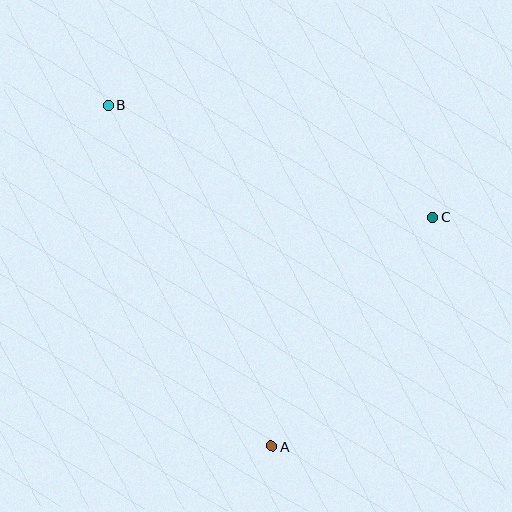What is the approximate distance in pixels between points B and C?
The distance between B and C is approximately 343 pixels.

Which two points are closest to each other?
Points A and C are closest to each other.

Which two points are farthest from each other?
Points A and B are farthest from each other.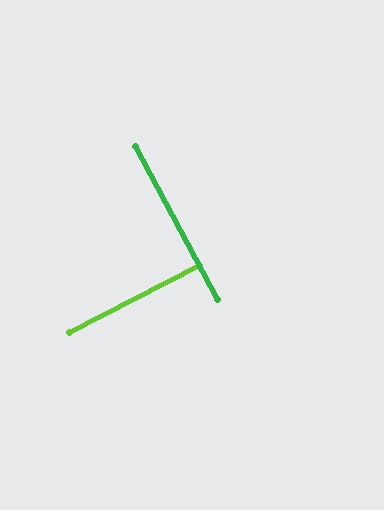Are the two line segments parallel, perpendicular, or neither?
Perpendicular — they meet at approximately 89°.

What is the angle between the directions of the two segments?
Approximately 89 degrees.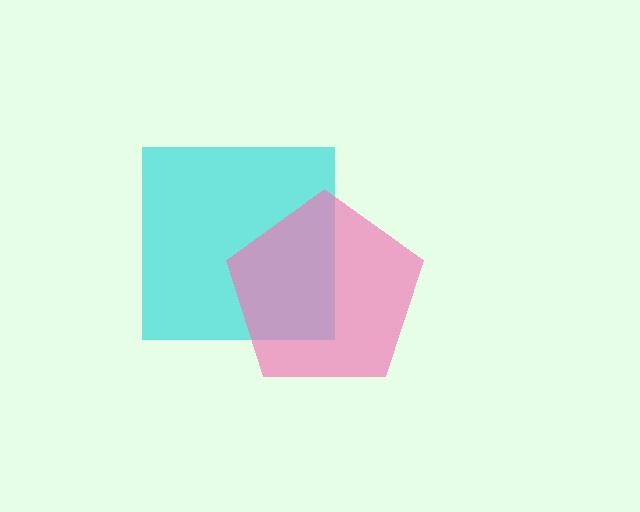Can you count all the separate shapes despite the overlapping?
Yes, there are 2 separate shapes.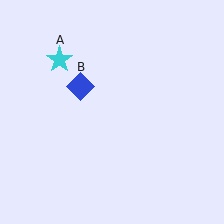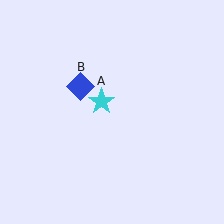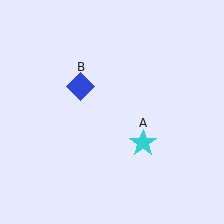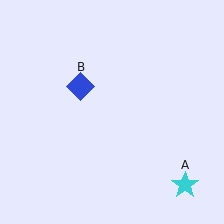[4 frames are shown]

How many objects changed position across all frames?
1 object changed position: cyan star (object A).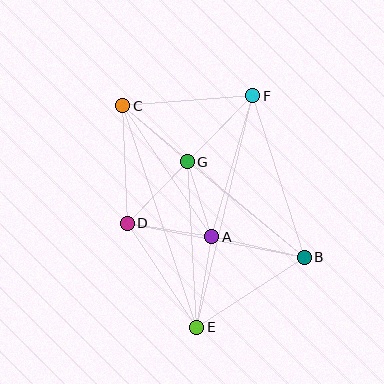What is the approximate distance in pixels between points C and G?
The distance between C and G is approximately 86 pixels.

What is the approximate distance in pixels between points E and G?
The distance between E and G is approximately 166 pixels.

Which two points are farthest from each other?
Points E and F are farthest from each other.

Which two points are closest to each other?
Points A and G are closest to each other.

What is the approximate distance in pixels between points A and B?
The distance between A and B is approximately 95 pixels.